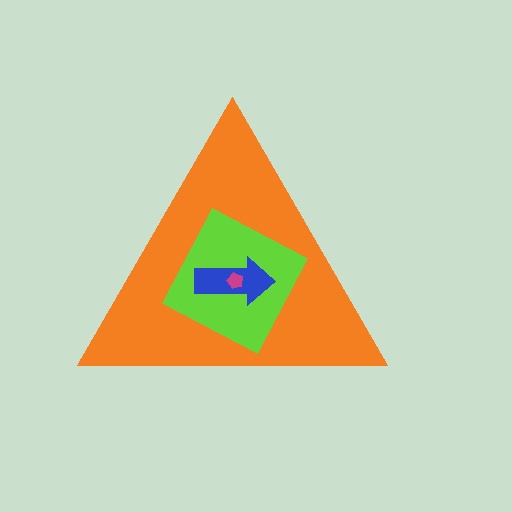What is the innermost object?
The magenta pentagon.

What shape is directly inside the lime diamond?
The blue arrow.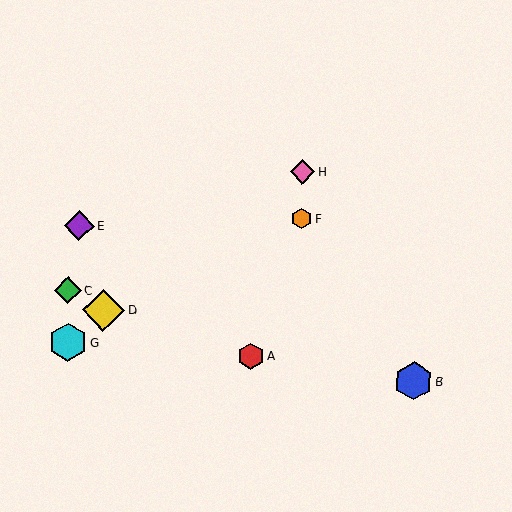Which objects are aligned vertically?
Objects F, H are aligned vertically.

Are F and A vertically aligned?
No, F is at x≈301 and A is at x≈251.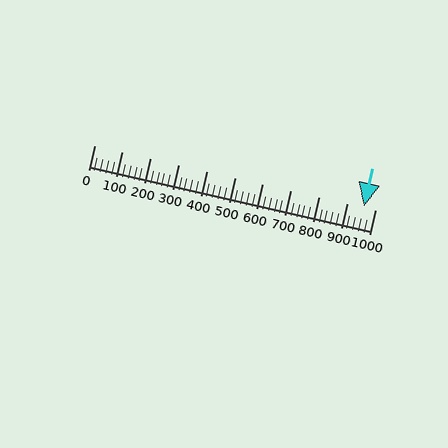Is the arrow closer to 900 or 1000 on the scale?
The arrow is closer to 1000.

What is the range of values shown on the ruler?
The ruler shows values from 0 to 1000.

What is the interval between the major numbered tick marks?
The major tick marks are spaced 100 units apart.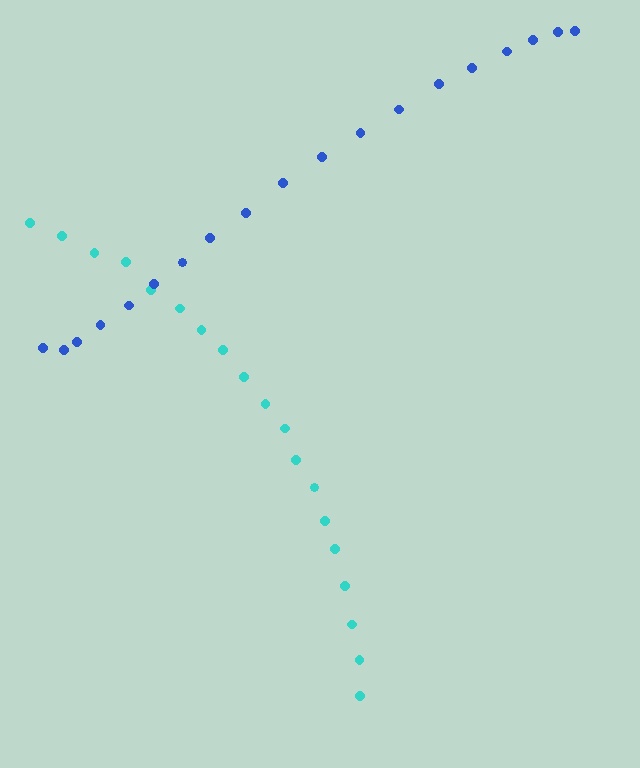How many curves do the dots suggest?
There are 2 distinct paths.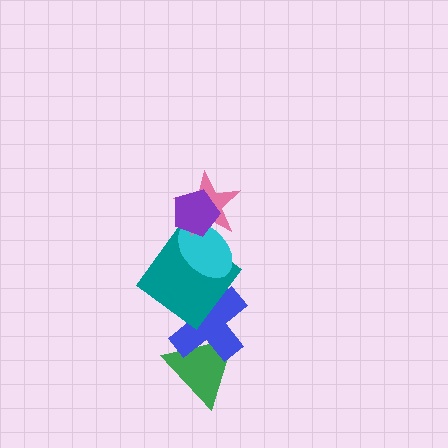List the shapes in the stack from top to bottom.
From top to bottom: the purple pentagon, the pink star, the cyan ellipse, the teal diamond, the blue cross, the green triangle.